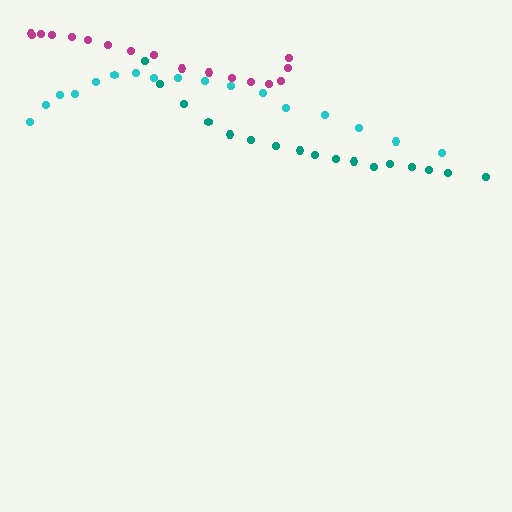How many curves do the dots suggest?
There are 3 distinct paths.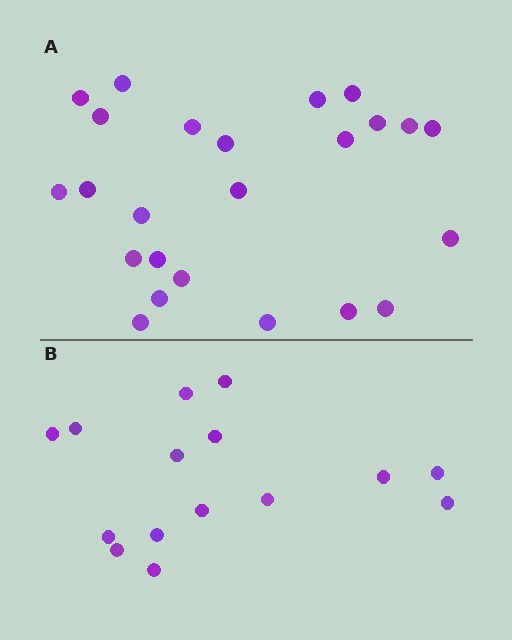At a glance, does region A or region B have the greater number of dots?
Region A (the top region) has more dots.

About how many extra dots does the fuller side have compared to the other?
Region A has roughly 8 or so more dots than region B.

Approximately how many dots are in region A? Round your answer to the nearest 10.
About 20 dots. (The exact count is 24, which rounds to 20.)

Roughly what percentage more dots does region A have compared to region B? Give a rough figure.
About 60% more.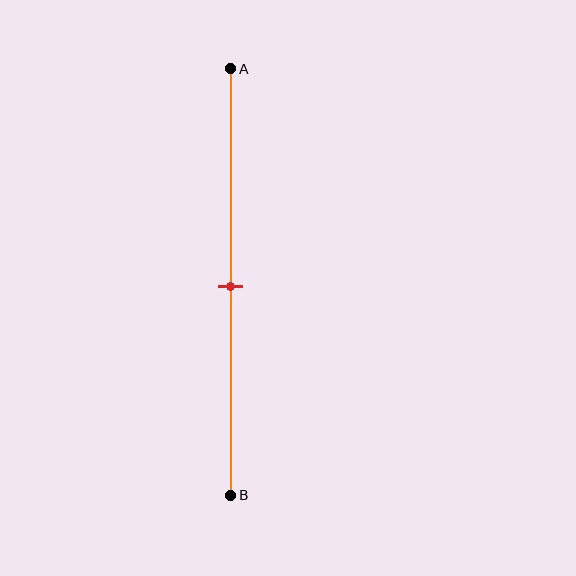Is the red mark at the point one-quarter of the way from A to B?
No, the mark is at about 50% from A, not at the 25% one-quarter point.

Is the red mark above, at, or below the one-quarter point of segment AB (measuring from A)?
The red mark is below the one-quarter point of segment AB.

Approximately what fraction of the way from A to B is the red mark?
The red mark is approximately 50% of the way from A to B.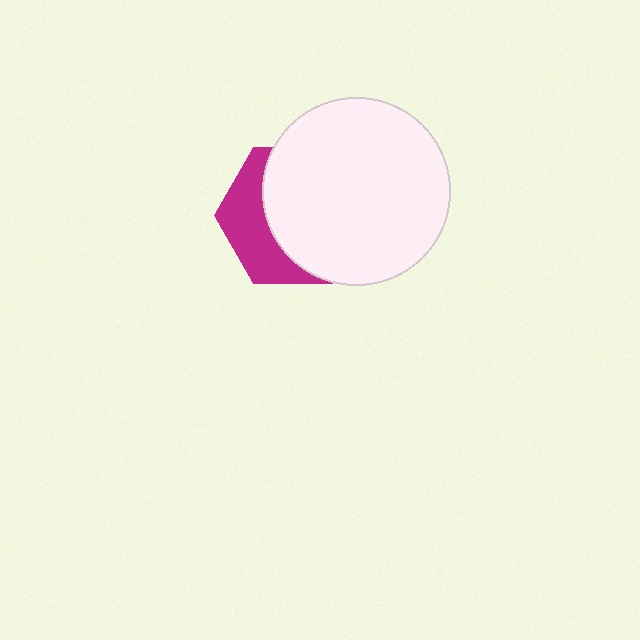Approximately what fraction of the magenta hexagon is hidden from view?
Roughly 65% of the magenta hexagon is hidden behind the white circle.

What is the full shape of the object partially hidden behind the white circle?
The partially hidden object is a magenta hexagon.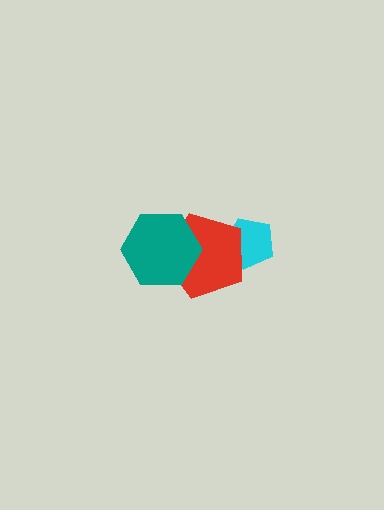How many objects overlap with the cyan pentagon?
1 object overlaps with the cyan pentagon.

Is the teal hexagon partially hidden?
No, no other shape covers it.